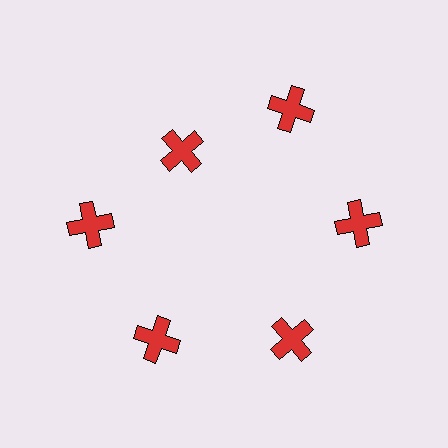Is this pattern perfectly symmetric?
No. The 6 red crosses are arranged in a ring, but one element near the 11 o'clock position is pulled inward toward the center, breaking the 6-fold rotational symmetry.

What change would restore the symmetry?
The symmetry would be restored by moving it outward, back onto the ring so that all 6 crosses sit at equal angles and equal distance from the center.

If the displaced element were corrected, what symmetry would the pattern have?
It would have 6-fold rotational symmetry — the pattern would map onto itself every 60 degrees.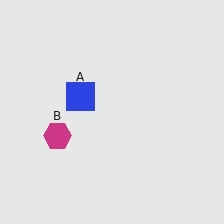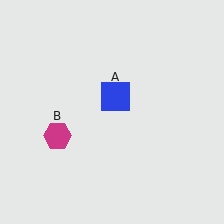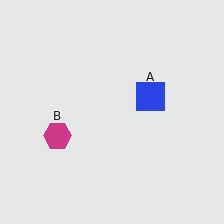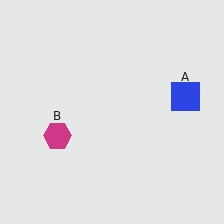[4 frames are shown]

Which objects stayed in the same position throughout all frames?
Magenta hexagon (object B) remained stationary.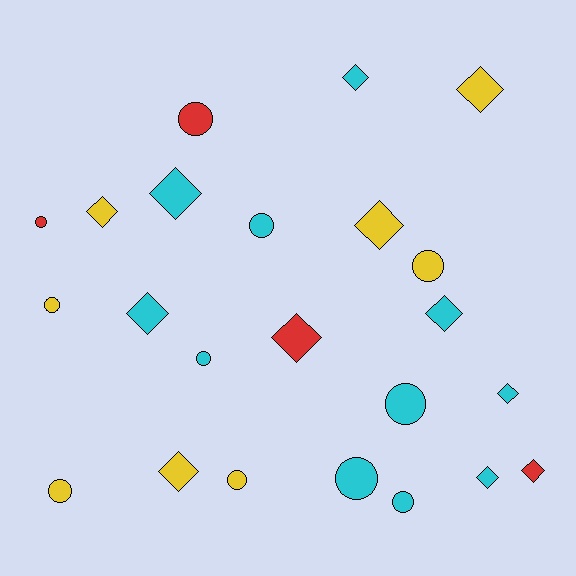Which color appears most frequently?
Cyan, with 11 objects.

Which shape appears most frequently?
Diamond, with 12 objects.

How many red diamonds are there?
There are 2 red diamonds.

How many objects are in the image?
There are 23 objects.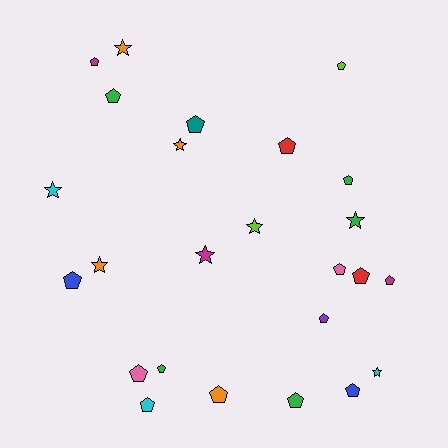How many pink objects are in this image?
There are 2 pink objects.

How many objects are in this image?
There are 25 objects.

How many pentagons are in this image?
There are 17 pentagons.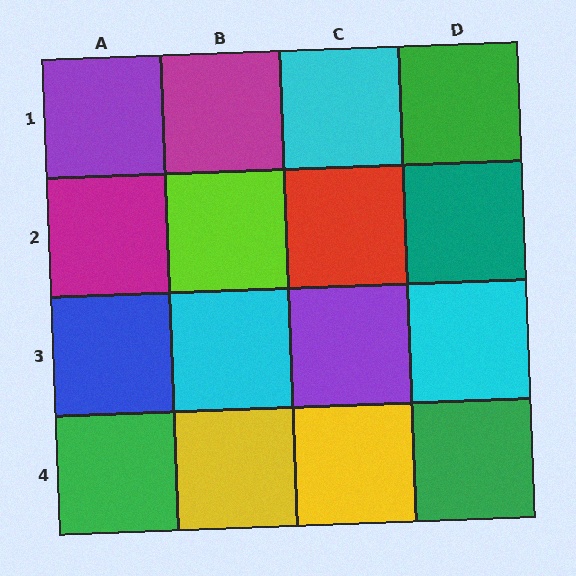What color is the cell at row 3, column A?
Blue.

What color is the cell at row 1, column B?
Magenta.